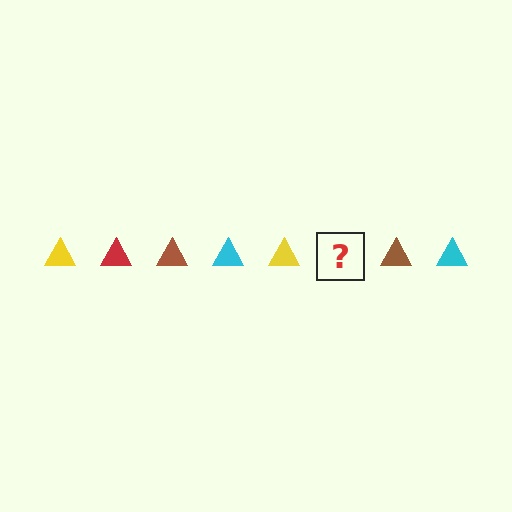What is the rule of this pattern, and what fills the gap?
The rule is that the pattern cycles through yellow, red, brown, cyan triangles. The gap should be filled with a red triangle.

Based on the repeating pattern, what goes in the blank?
The blank should be a red triangle.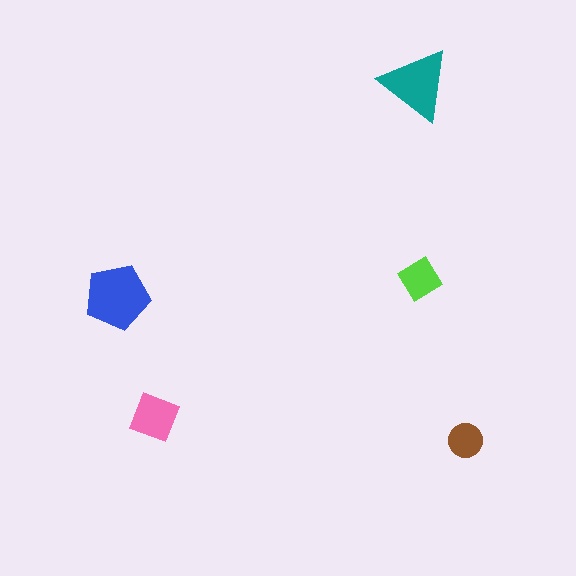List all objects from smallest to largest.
The brown circle, the lime diamond, the pink square, the teal triangle, the blue pentagon.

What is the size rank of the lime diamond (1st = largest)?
4th.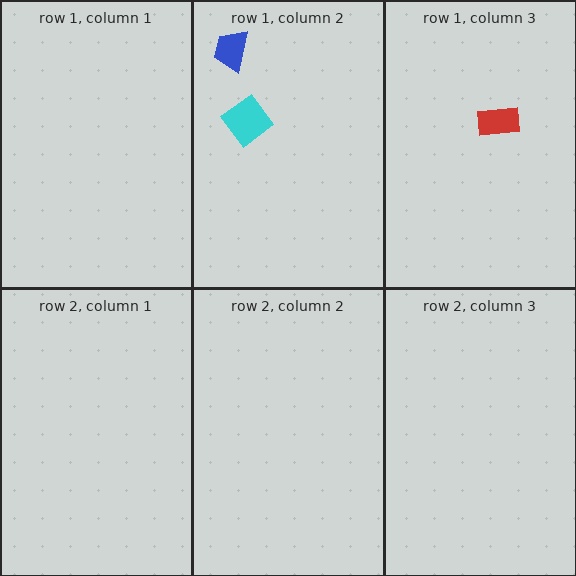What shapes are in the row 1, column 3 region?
The red rectangle.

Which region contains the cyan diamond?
The row 1, column 2 region.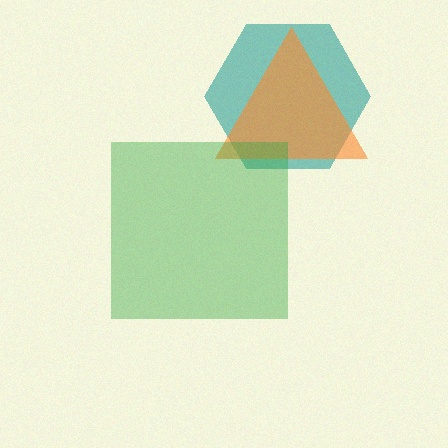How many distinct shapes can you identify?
There are 3 distinct shapes: a teal hexagon, an orange triangle, a green square.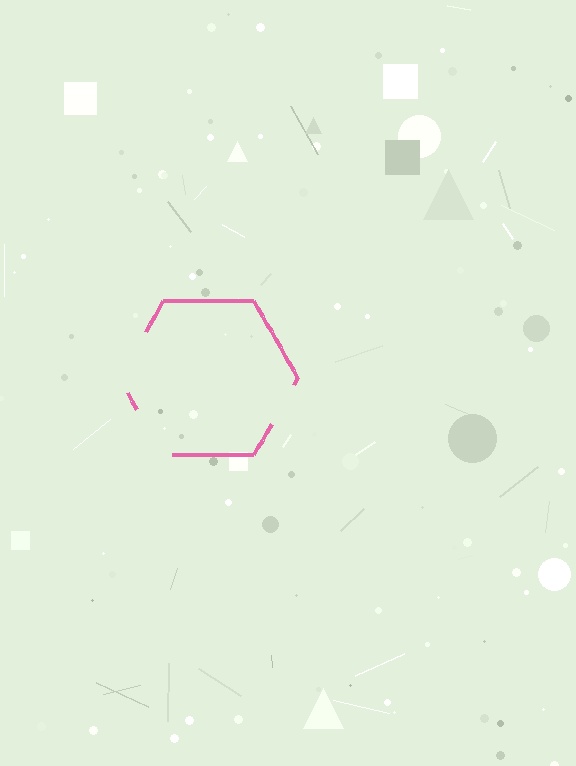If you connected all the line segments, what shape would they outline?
They would outline a hexagon.